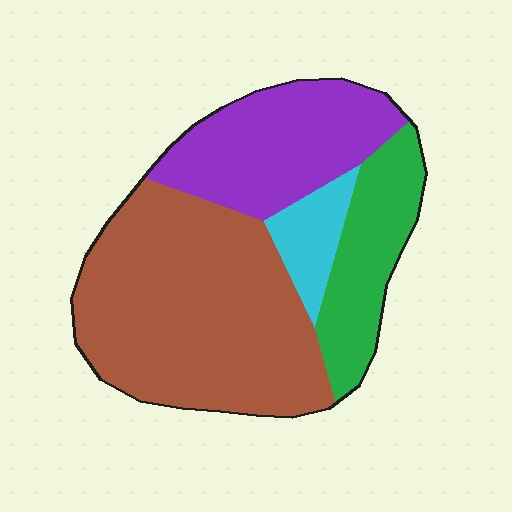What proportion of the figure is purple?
Purple covers around 25% of the figure.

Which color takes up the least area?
Cyan, at roughly 10%.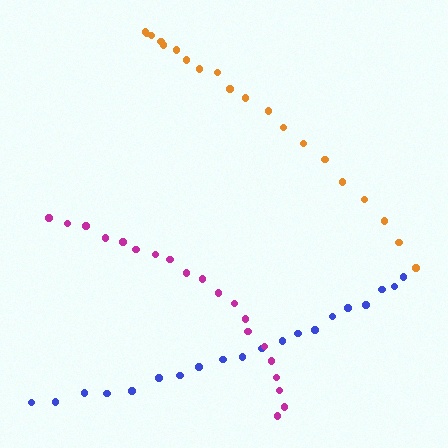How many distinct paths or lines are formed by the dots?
There are 3 distinct paths.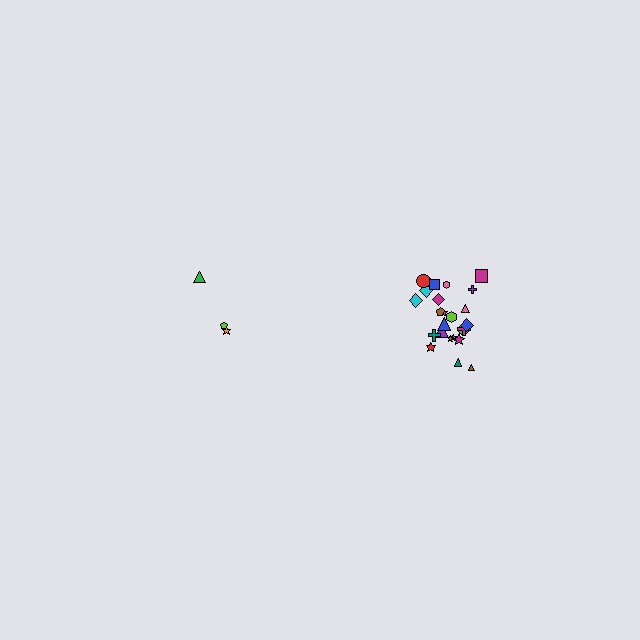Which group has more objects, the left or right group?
The right group.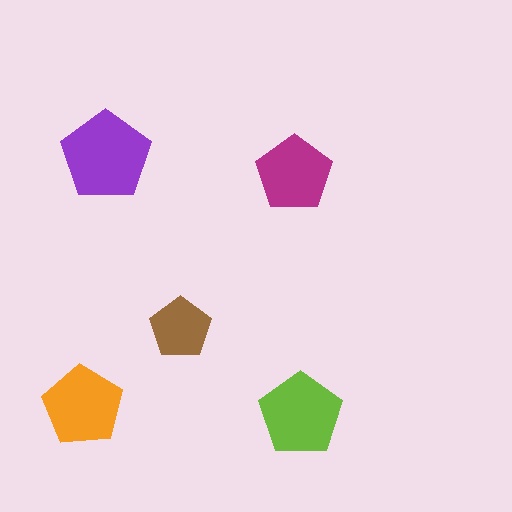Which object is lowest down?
The lime pentagon is bottommost.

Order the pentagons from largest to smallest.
the purple one, the lime one, the orange one, the magenta one, the brown one.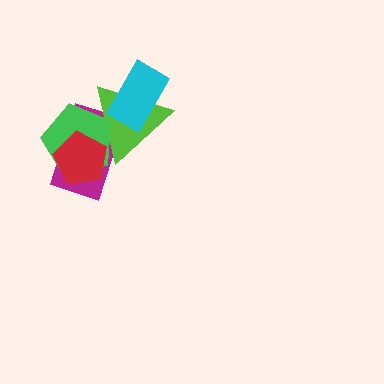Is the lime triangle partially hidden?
Yes, it is partially covered by another shape.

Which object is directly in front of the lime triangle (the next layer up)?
The cyan rectangle is directly in front of the lime triangle.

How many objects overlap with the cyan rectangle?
1 object overlaps with the cyan rectangle.